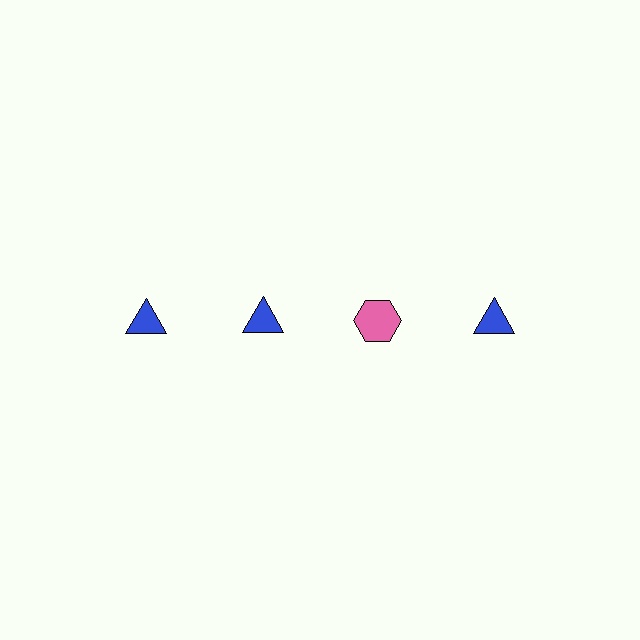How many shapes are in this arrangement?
There are 4 shapes arranged in a grid pattern.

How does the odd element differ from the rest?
It differs in both color (pink instead of blue) and shape (hexagon instead of triangle).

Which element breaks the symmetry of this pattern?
The pink hexagon in the top row, center column breaks the symmetry. All other shapes are blue triangles.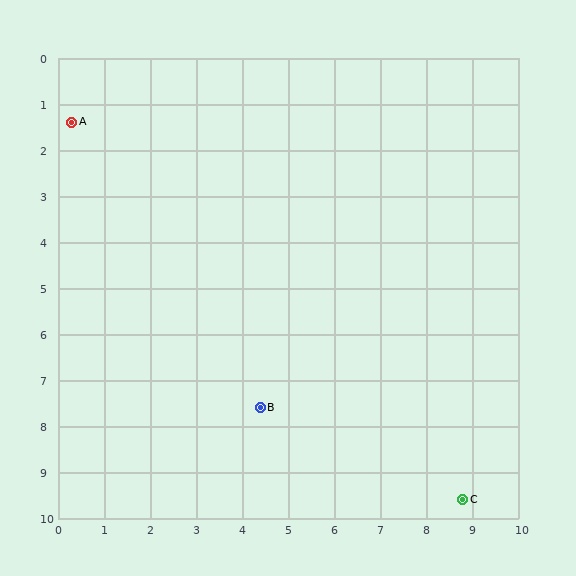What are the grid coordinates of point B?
Point B is at approximately (4.4, 7.6).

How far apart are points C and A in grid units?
Points C and A are about 11.8 grid units apart.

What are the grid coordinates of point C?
Point C is at approximately (8.8, 9.6).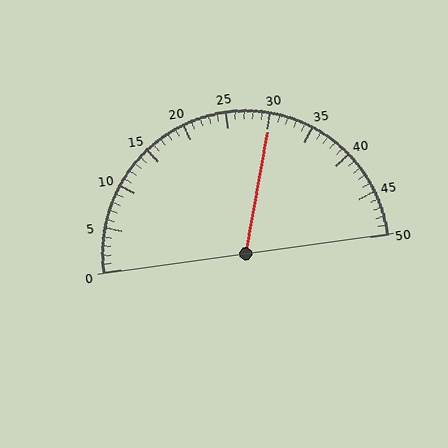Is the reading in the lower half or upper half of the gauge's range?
The reading is in the upper half of the range (0 to 50).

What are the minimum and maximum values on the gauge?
The gauge ranges from 0 to 50.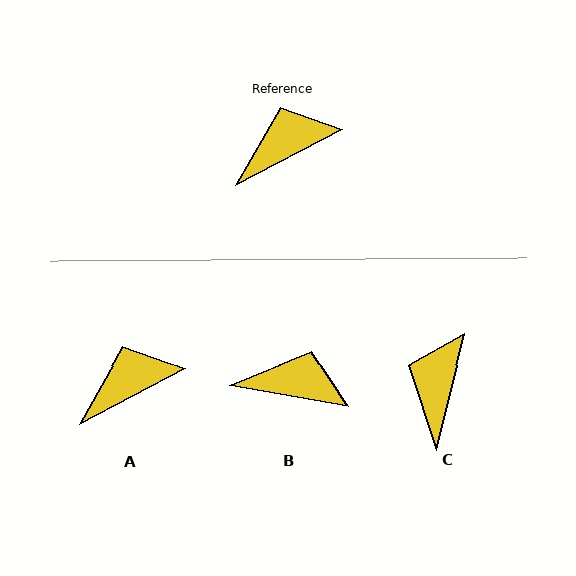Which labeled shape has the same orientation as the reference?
A.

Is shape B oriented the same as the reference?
No, it is off by about 38 degrees.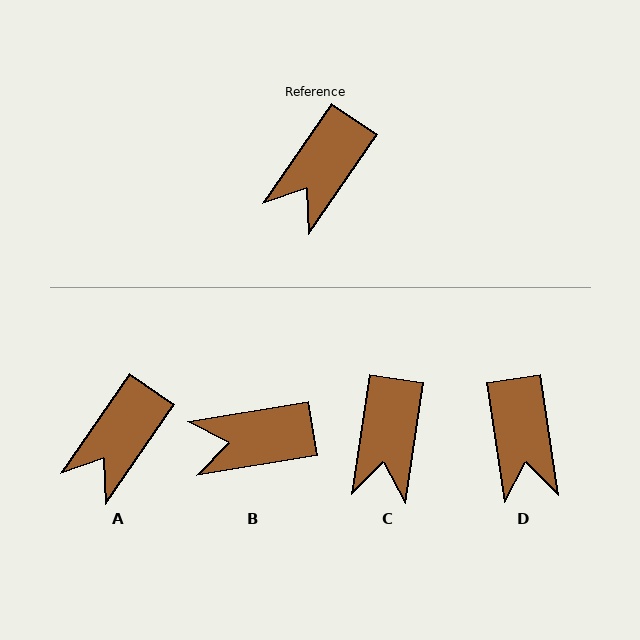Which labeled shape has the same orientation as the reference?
A.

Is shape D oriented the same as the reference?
No, it is off by about 43 degrees.